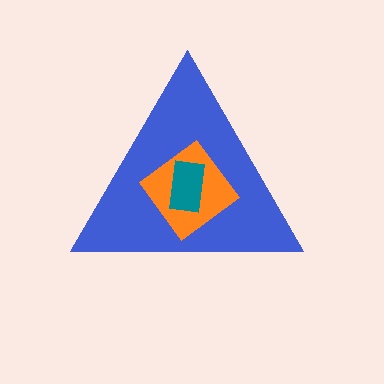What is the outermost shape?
The blue triangle.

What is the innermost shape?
The teal rectangle.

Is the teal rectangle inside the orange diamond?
Yes.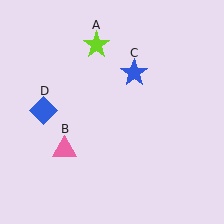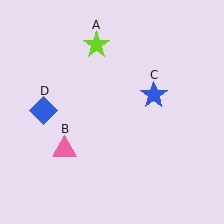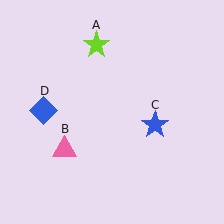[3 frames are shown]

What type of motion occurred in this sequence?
The blue star (object C) rotated clockwise around the center of the scene.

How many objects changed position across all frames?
1 object changed position: blue star (object C).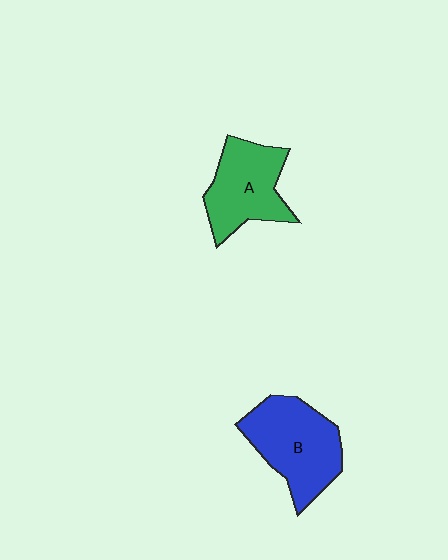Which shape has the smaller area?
Shape A (green).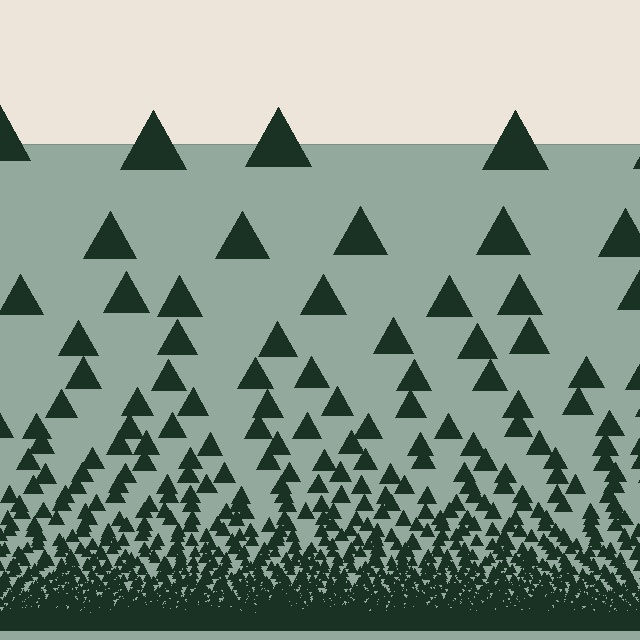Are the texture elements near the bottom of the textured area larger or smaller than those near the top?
Smaller. The gradient is inverted — elements near the bottom are smaller and denser.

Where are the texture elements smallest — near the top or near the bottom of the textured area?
Near the bottom.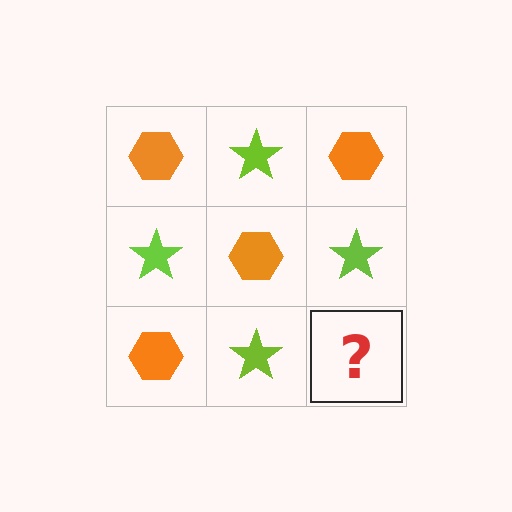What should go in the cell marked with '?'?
The missing cell should contain an orange hexagon.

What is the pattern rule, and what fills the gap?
The rule is that it alternates orange hexagon and lime star in a checkerboard pattern. The gap should be filled with an orange hexagon.